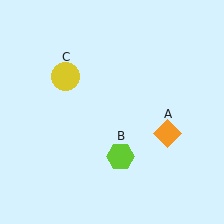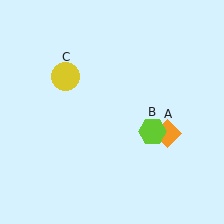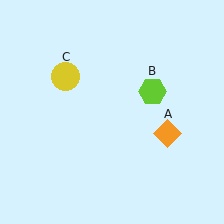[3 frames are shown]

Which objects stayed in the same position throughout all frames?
Orange diamond (object A) and yellow circle (object C) remained stationary.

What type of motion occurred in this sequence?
The lime hexagon (object B) rotated counterclockwise around the center of the scene.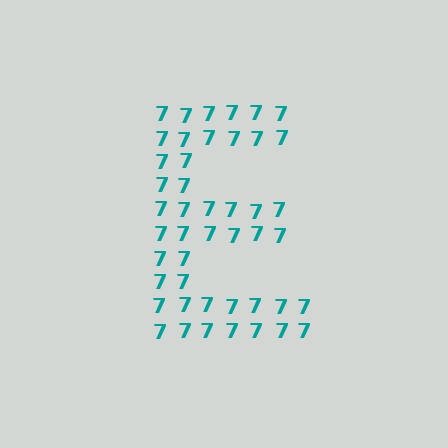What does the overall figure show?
The overall figure shows the letter E.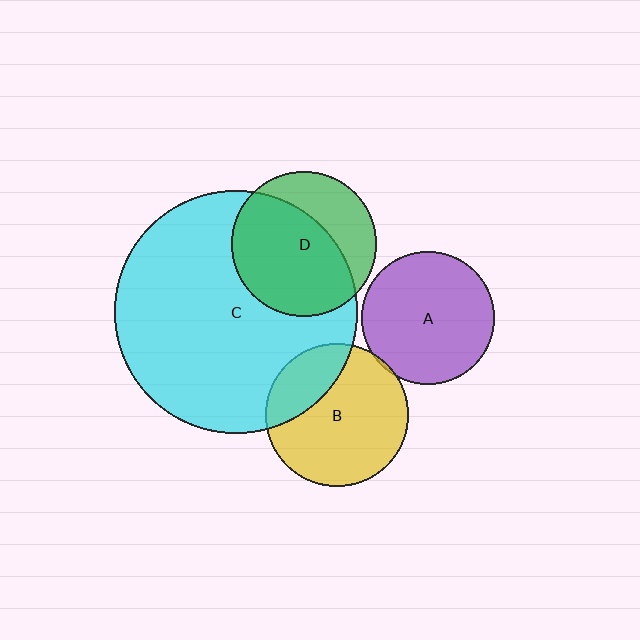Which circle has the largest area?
Circle C (cyan).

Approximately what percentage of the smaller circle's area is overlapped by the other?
Approximately 65%.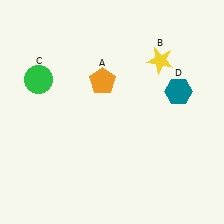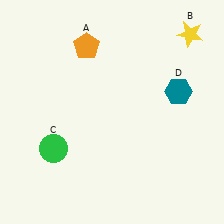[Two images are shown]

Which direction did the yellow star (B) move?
The yellow star (B) moved right.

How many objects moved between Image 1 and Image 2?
3 objects moved between the two images.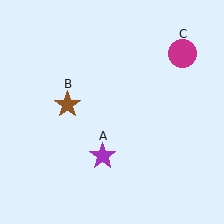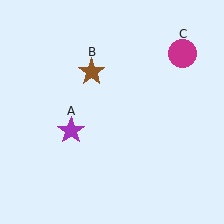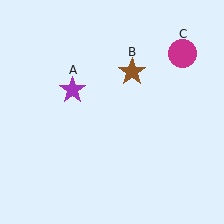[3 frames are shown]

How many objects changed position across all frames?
2 objects changed position: purple star (object A), brown star (object B).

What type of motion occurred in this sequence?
The purple star (object A), brown star (object B) rotated clockwise around the center of the scene.